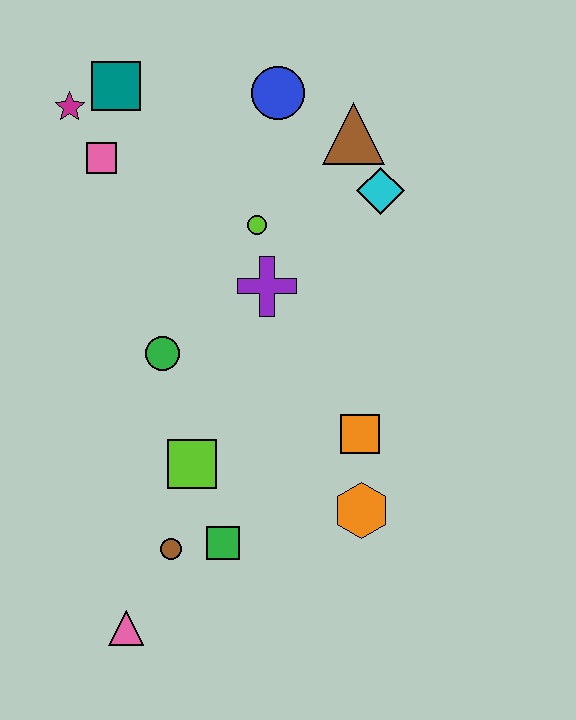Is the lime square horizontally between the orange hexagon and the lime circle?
No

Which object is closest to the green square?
The brown circle is closest to the green square.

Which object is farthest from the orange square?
The magenta star is farthest from the orange square.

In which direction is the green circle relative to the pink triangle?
The green circle is above the pink triangle.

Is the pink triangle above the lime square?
No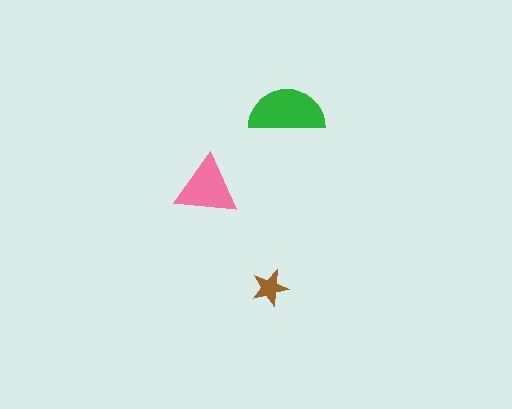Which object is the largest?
The green semicircle.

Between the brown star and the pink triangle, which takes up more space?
The pink triangle.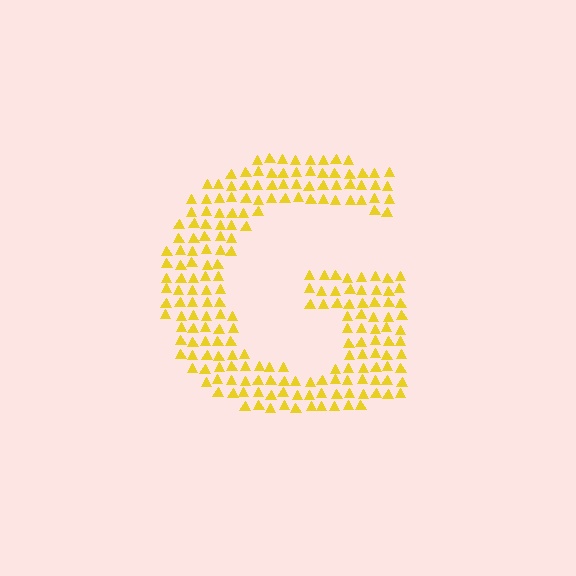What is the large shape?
The large shape is the letter G.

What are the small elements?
The small elements are triangles.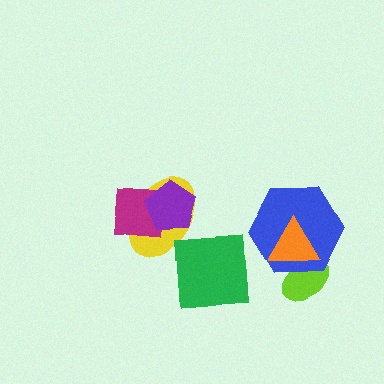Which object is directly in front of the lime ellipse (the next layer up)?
The blue hexagon is directly in front of the lime ellipse.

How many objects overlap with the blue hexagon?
2 objects overlap with the blue hexagon.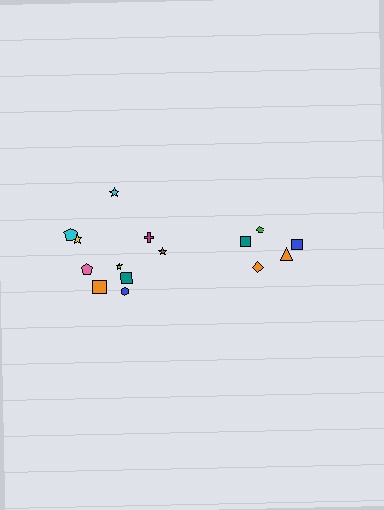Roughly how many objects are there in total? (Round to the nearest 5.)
Roughly 15 objects in total.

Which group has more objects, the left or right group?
The left group.